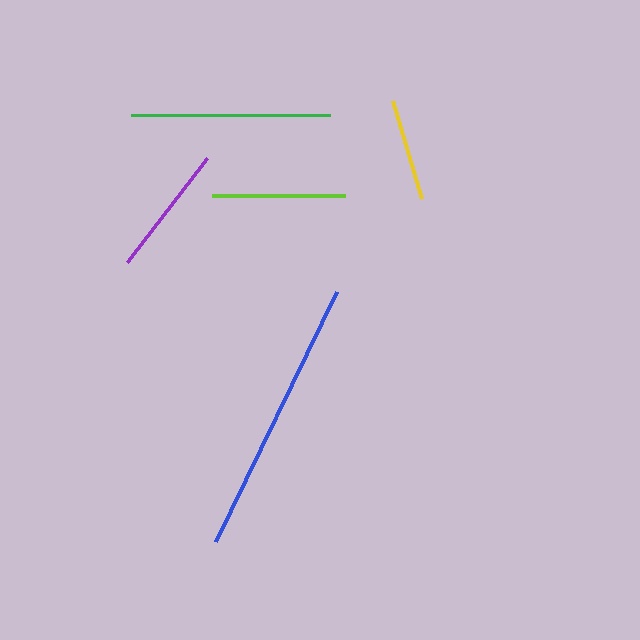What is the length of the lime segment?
The lime segment is approximately 133 pixels long.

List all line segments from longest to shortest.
From longest to shortest: blue, green, lime, purple, yellow.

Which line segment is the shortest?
The yellow line is the shortest at approximately 103 pixels.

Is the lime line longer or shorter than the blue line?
The blue line is longer than the lime line.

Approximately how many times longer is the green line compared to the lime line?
The green line is approximately 1.5 times the length of the lime line.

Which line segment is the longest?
The blue line is the longest at approximately 278 pixels.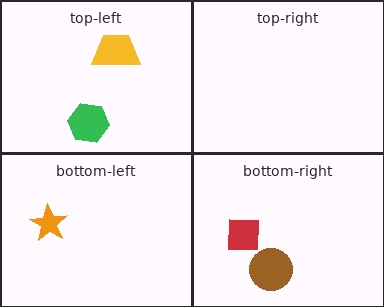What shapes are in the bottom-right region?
The brown circle, the red square.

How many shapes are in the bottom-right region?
2.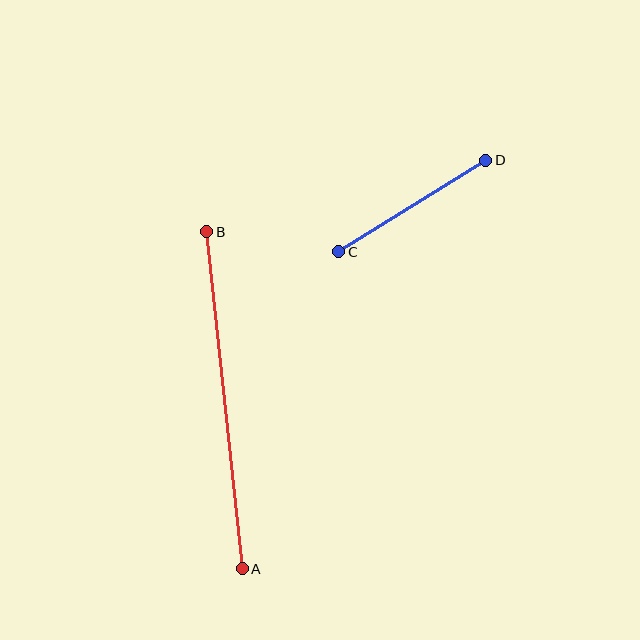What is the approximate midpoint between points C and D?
The midpoint is at approximately (412, 206) pixels.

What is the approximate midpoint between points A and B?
The midpoint is at approximately (225, 400) pixels.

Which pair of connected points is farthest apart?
Points A and B are farthest apart.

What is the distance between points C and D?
The distance is approximately 173 pixels.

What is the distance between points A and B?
The distance is approximately 339 pixels.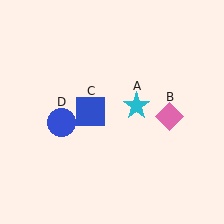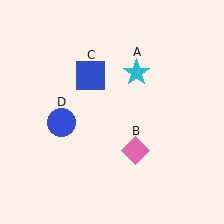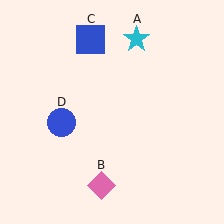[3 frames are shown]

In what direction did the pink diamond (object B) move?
The pink diamond (object B) moved down and to the left.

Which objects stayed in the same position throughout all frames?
Blue circle (object D) remained stationary.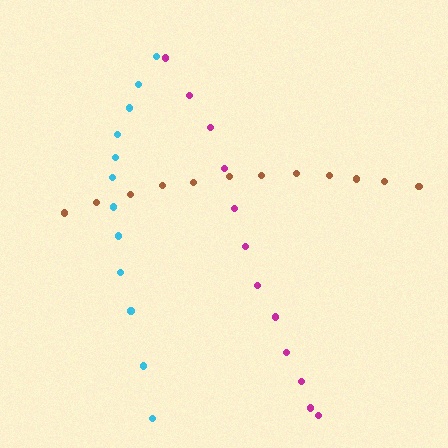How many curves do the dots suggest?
There are 3 distinct paths.